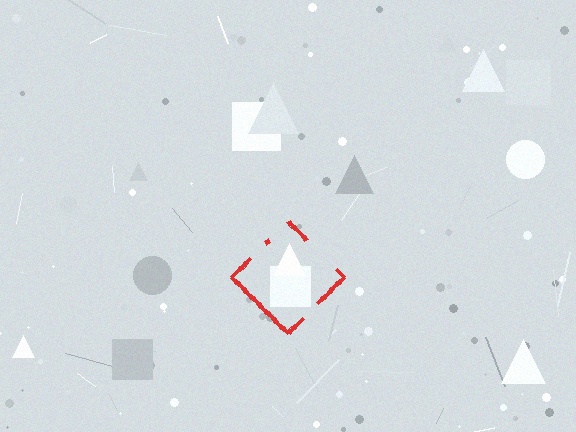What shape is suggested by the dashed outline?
The dashed outline suggests a diamond.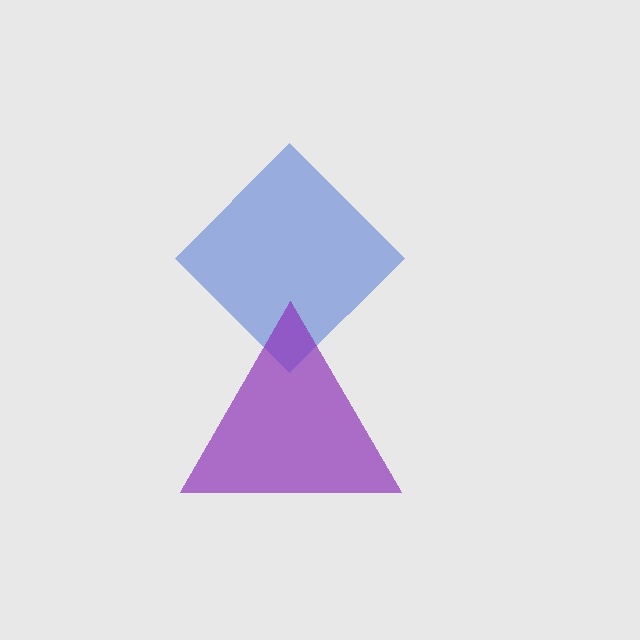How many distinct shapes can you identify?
There are 2 distinct shapes: a blue diamond, a purple triangle.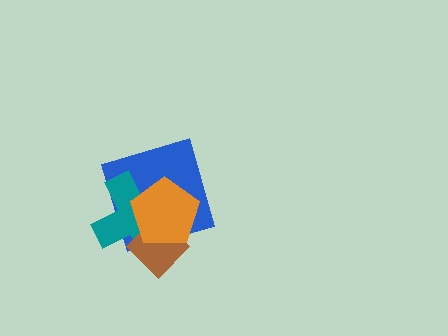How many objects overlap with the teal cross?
3 objects overlap with the teal cross.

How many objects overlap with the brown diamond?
3 objects overlap with the brown diamond.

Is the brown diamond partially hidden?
Yes, it is partially covered by another shape.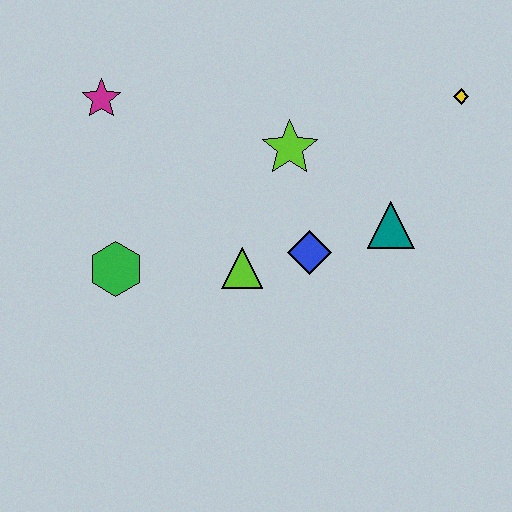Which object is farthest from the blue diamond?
The magenta star is farthest from the blue diamond.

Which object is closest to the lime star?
The blue diamond is closest to the lime star.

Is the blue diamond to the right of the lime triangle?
Yes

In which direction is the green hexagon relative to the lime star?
The green hexagon is to the left of the lime star.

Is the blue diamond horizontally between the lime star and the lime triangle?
No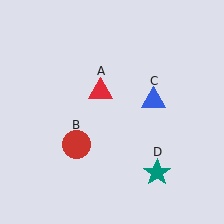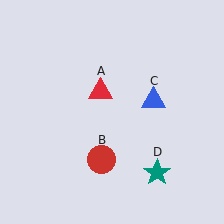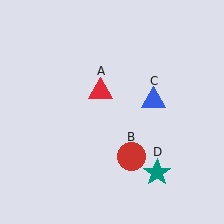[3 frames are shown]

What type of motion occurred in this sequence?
The red circle (object B) rotated counterclockwise around the center of the scene.